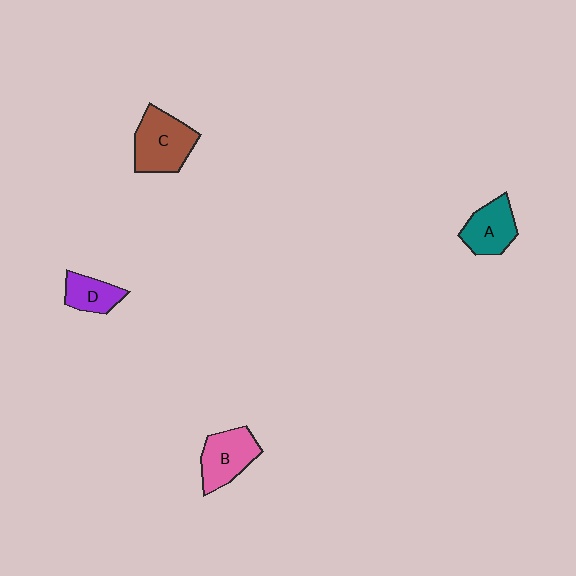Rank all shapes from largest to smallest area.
From largest to smallest: C (brown), B (pink), A (teal), D (purple).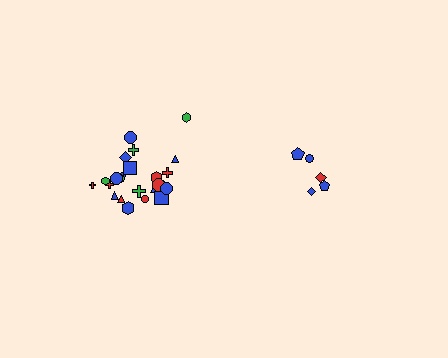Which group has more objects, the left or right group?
The left group.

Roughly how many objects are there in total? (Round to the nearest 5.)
Roughly 30 objects in total.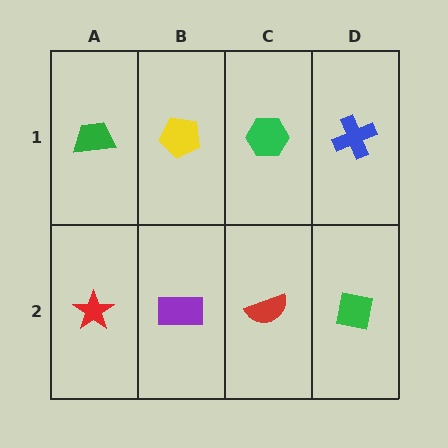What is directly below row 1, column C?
A red semicircle.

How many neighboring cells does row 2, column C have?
3.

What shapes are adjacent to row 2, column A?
A green trapezoid (row 1, column A), a purple rectangle (row 2, column B).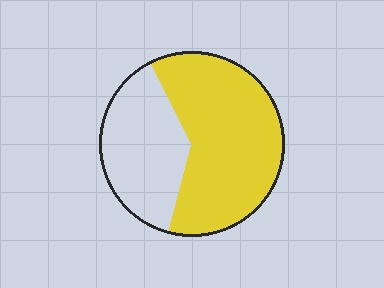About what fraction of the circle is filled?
About five eighths (5/8).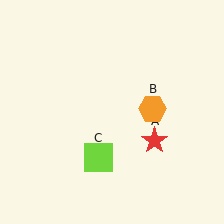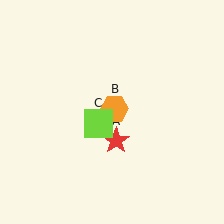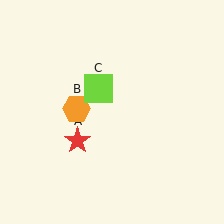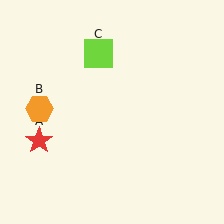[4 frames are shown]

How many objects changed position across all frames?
3 objects changed position: red star (object A), orange hexagon (object B), lime square (object C).